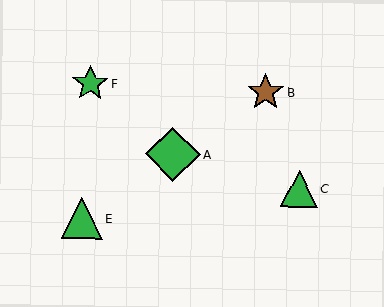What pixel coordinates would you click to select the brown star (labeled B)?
Click at (266, 92) to select the brown star B.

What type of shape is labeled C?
Shape C is a green triangle.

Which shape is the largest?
The green diamond (labeled A) is the largest.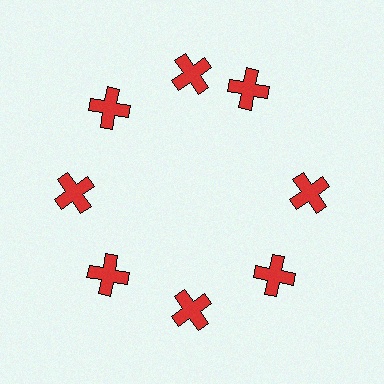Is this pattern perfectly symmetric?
No. The 8 red crosses are arranged in a ring, but one element near the 2 o'clock position is rotated out of alignment along the ring, breaking the 8-fold rotational symmetry.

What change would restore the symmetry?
The symmetry would be restored by rotating it back into even spacing with its neighbors so that all 8 crosses sit at equal angles and equal distance from the center.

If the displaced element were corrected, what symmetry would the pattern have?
It would have 8-fold rotational symmetry — the pattern would map onto itself every 45 degrees.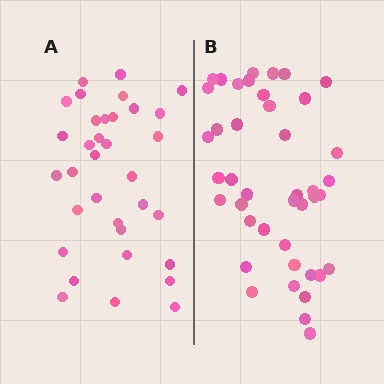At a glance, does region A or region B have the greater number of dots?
Region B (the right region) has more dots.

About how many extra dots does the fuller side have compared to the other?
Region B has roughly 8 or so more dots than region A.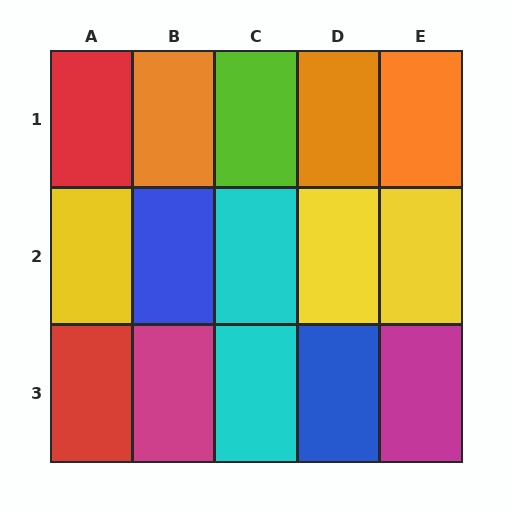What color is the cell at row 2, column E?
Yellow.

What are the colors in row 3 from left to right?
Red, magenta, cyan, blue, magenta.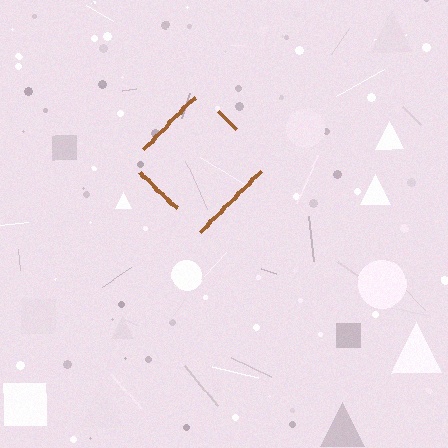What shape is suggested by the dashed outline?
The dashed outline suggests a diamond.